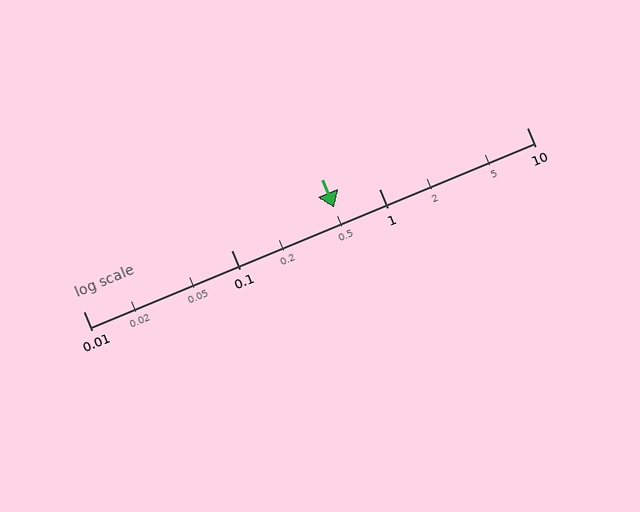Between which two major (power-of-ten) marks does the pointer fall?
The pointer is between 0.1 and 1.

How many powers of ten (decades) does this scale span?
The scale spans 3 decades, from 0.01 to 10.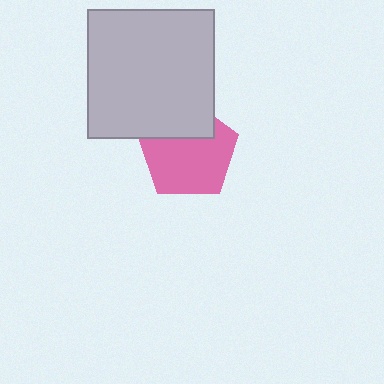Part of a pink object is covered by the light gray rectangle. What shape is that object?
It is a pentagon.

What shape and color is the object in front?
The object in front is a light gray rectangle.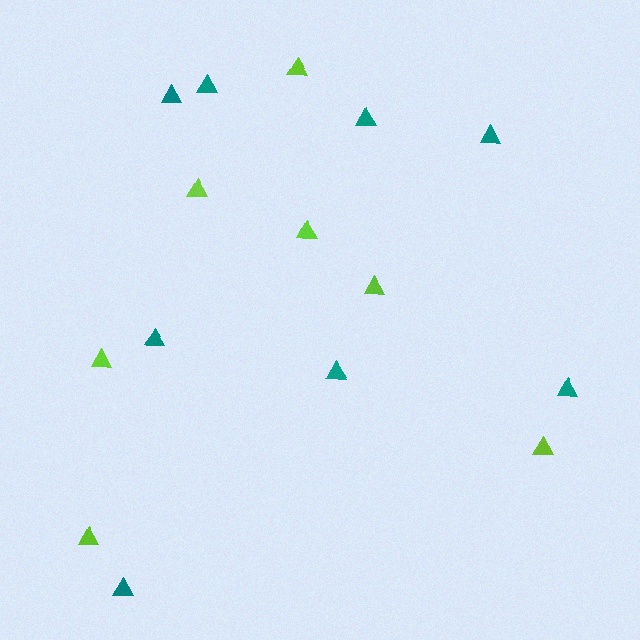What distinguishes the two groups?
There are 2 groups: one group of lime triangles (7) and one group of teal triangles (8).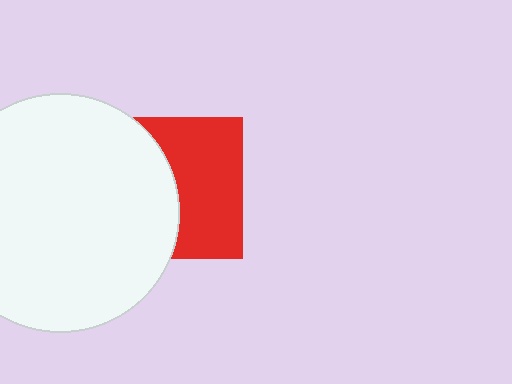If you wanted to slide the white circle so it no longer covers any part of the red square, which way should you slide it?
Slide it left — that is the most direct way to separate the two shapes.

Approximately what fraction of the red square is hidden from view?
Roughly 48% of the red square is hidden behind the white circle.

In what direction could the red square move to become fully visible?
The red square could move right. That would shift it out from behind the white circle entirely.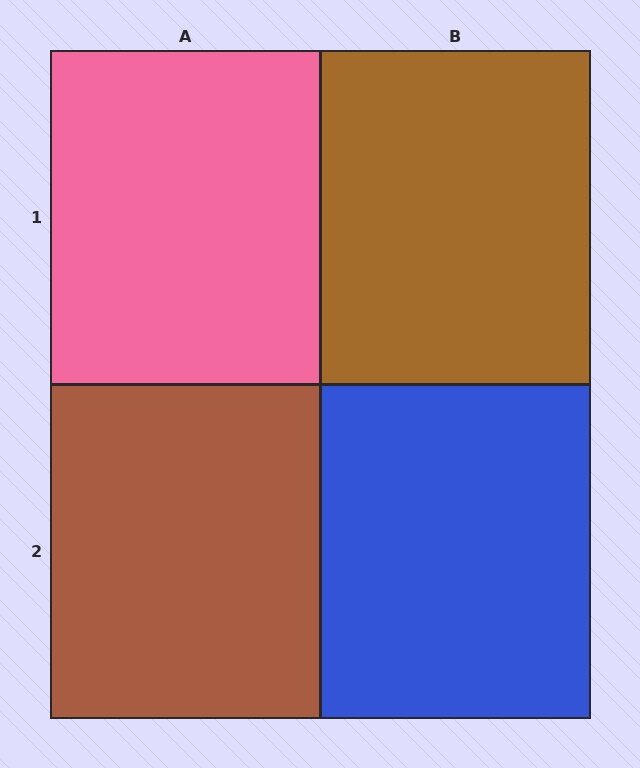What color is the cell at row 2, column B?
Blue.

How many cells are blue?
1 cell is blue.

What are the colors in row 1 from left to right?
Pink, brown.